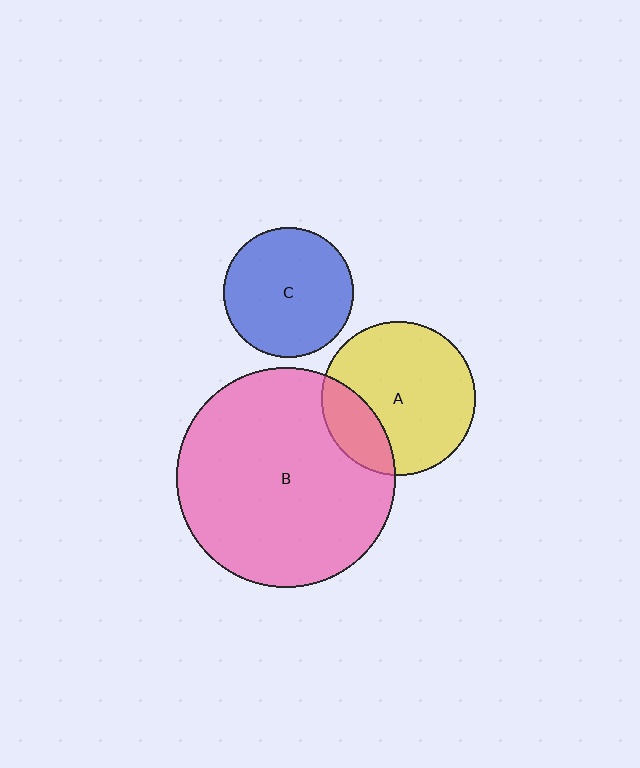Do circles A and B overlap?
Yes.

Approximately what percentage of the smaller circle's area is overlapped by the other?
Approximately 20%.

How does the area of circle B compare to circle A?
Approximately 2.0 times.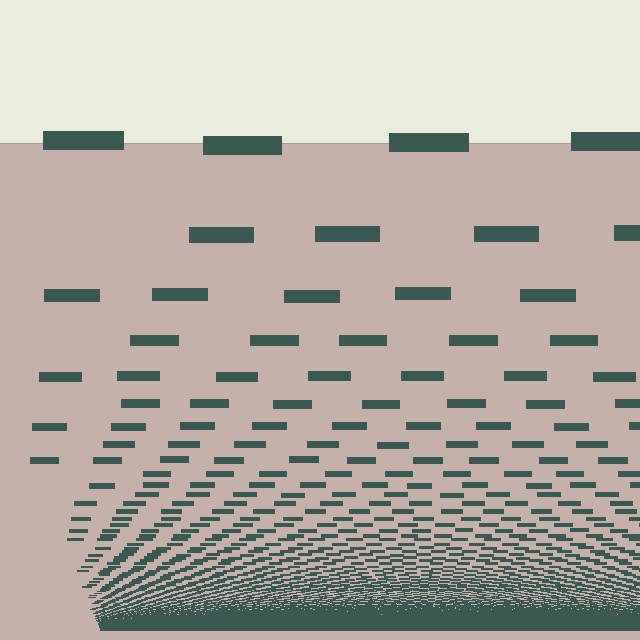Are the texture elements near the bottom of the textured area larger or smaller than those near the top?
Smaller. The gradient is inverted — elements near the bottom are smaller and denser.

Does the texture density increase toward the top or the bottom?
Density increases toward the bottom.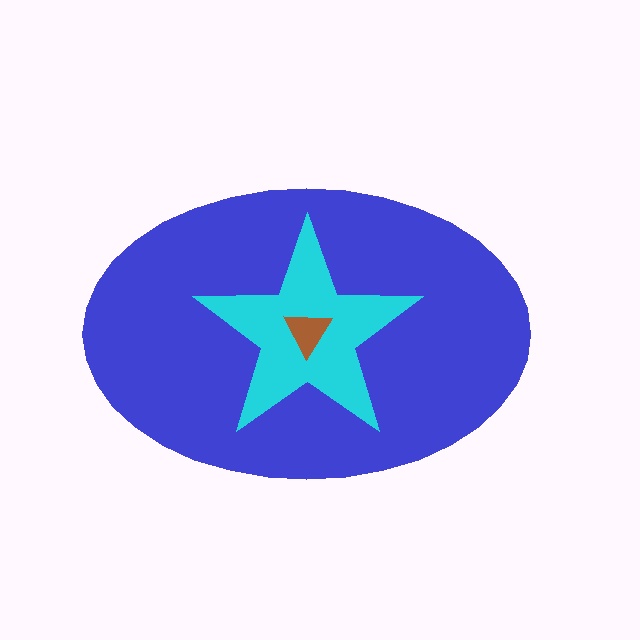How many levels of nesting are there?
3.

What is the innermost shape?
The brown triangle.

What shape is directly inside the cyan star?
The brown triangle.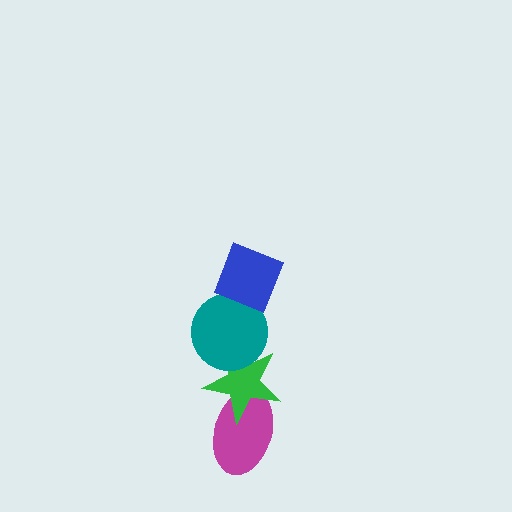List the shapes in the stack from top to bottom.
From top to bottom: the blue diamond, the teal circle, the green star, the magenta ellipse.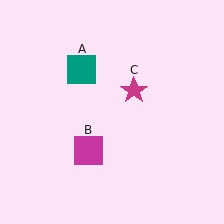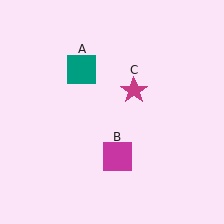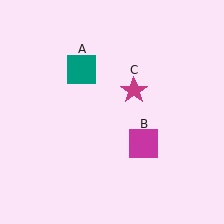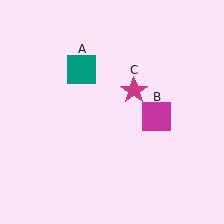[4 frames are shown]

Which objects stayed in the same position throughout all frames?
Teal square (object A) and magenta star (object C) remained stationary.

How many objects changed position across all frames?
1 object changed position: magenta square (object B).